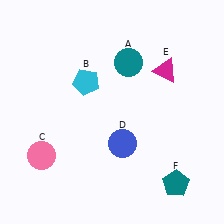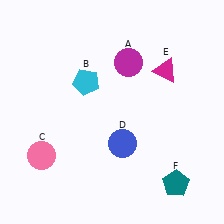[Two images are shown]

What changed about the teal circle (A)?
In Image 1, A is teal. In Image 2, it changed to magenta.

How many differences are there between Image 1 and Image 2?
There is 1 difference between the two images.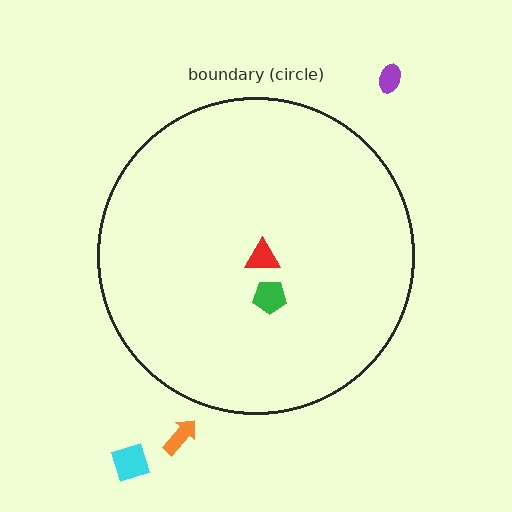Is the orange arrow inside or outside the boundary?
Outside.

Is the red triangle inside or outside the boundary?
Inside.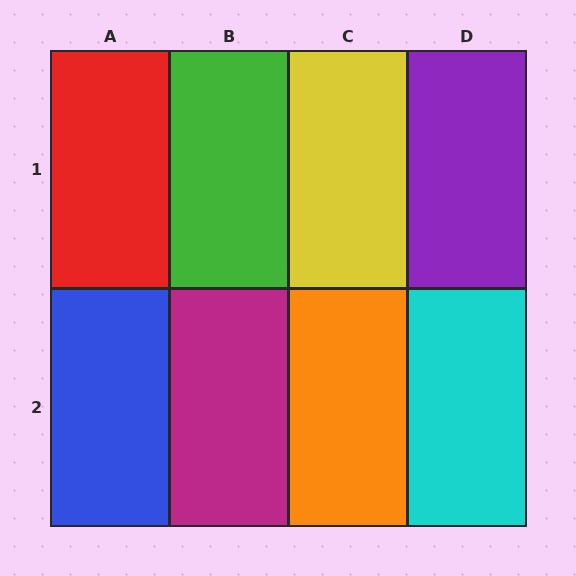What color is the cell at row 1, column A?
Red.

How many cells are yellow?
1 cell is yellow.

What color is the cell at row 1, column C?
Yellow.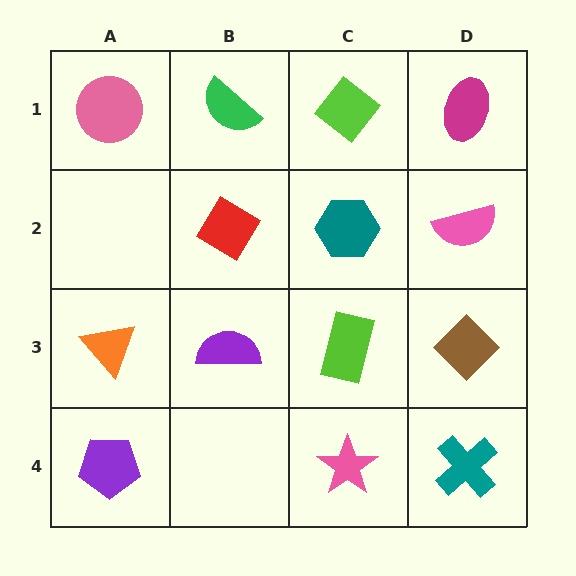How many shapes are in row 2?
3 shapes.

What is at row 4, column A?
A purple pentagon.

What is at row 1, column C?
A lime diamond.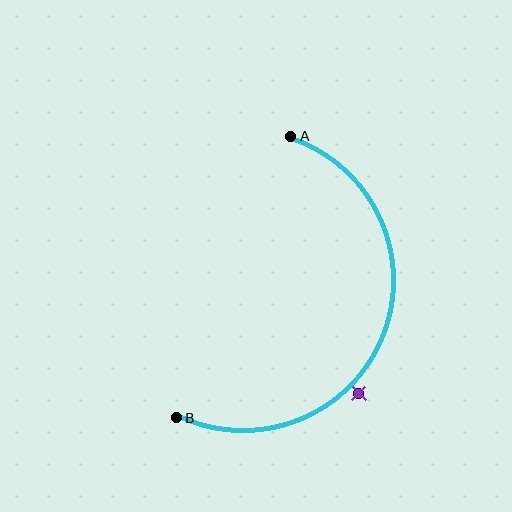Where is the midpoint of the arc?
The arc midpoint is the point on the curve farthest from the straight line joining A and B. It sits to the right of that line.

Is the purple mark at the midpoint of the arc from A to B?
No — the purple mark does not lie on the arc at all. It sits slightly outside the curve.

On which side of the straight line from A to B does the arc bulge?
The arc bulges to the right of the straight line connecting A and B.